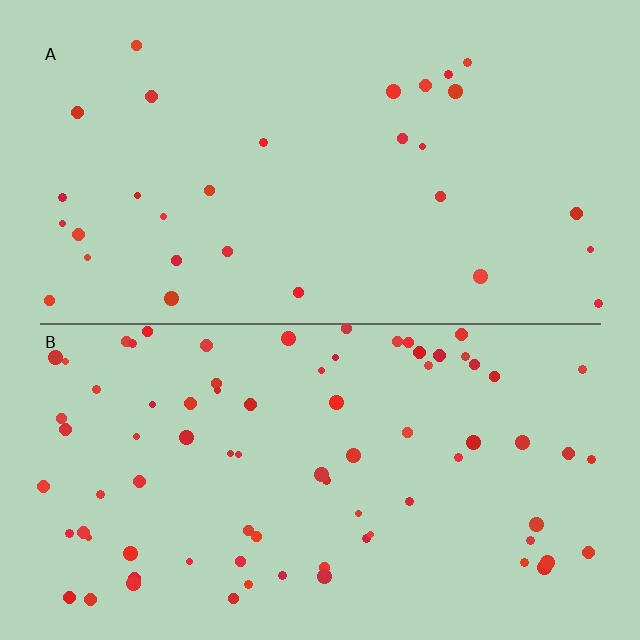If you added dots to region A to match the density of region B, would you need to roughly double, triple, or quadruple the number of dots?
Approximately triple.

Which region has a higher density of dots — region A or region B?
B (the bottom).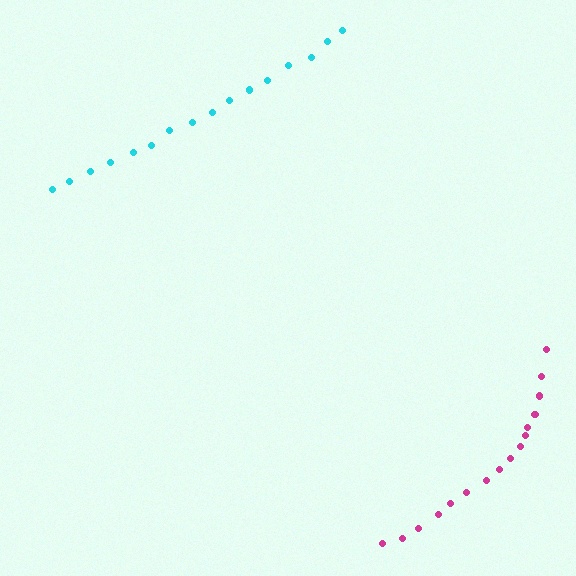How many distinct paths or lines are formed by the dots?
There are 2 distinct paths.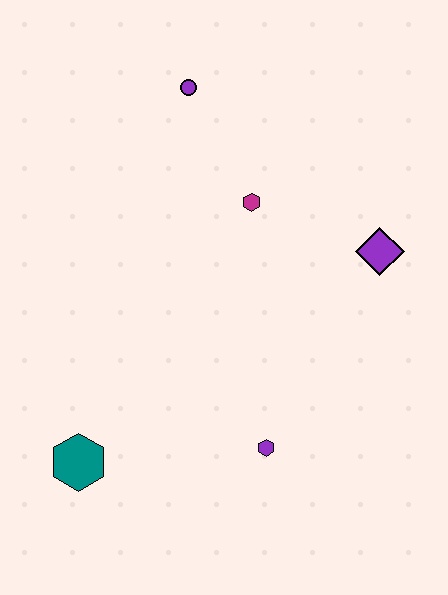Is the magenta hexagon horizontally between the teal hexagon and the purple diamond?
Yes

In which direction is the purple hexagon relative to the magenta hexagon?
The purple hexagon is below the magenta hexagon.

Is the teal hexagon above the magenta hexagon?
No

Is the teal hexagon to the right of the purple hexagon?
No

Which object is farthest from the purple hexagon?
The purple circle is farthest from the purple hexagon.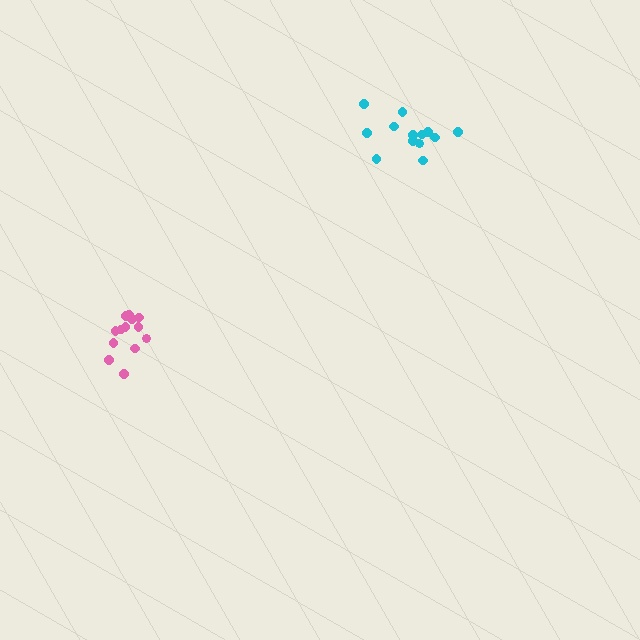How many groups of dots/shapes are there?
There are 2 groups.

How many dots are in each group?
Group 1: 14 dots, Group 2: 13 dots (27 total).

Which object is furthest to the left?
The pink cluster is leftmost.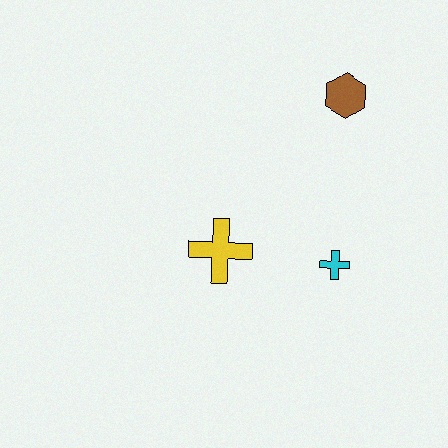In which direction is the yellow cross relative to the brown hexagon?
The yellow cross is below the brown hexagon.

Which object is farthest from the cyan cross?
The brown hexagon is farthest from the cyan cross.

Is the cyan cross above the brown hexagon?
No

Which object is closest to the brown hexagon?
The cyan cross is closest to the brown hexagon.